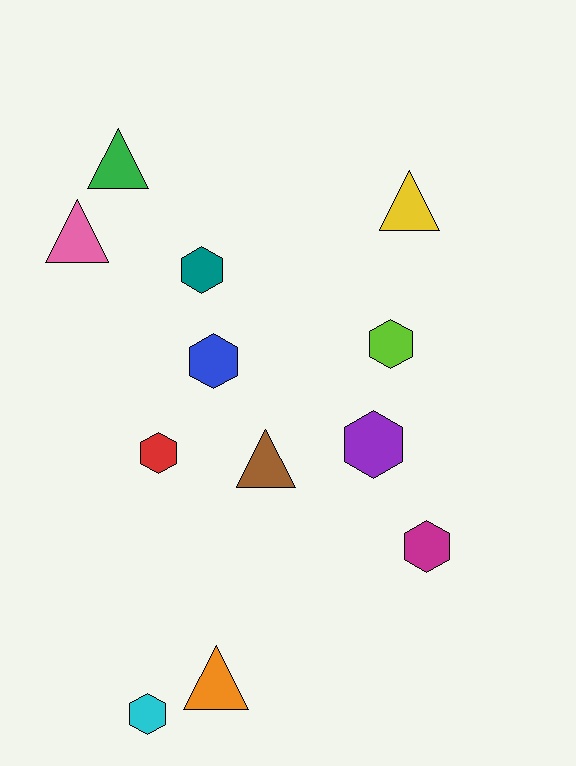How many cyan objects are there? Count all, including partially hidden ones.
There is 1 cyan object.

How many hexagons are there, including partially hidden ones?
There are 7 hexagons.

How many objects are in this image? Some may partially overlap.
There are 12 objects.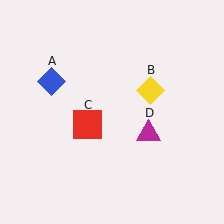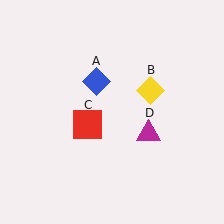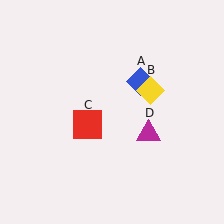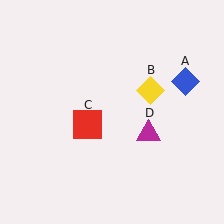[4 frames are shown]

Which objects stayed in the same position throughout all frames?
Yellow diamond (object B) and red square (object C) and magenta triangle (object D) remained stationary.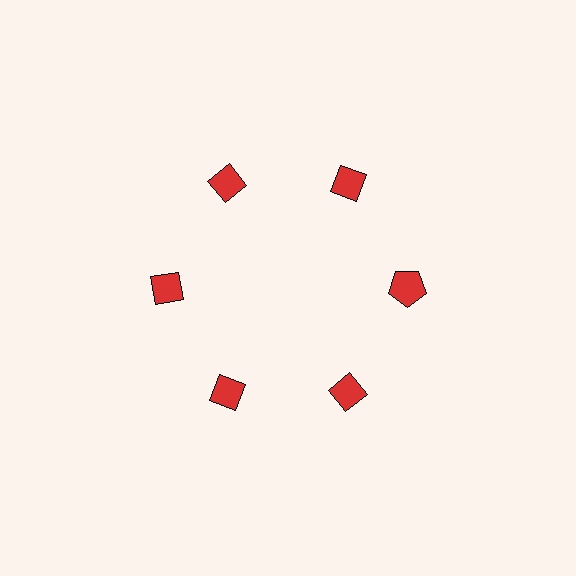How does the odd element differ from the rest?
It has a different shape: pentagon instead of diamond.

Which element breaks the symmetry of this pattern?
The red pentagon at roughly the 3 o'clock position breaks the symmetry. All other shapes are red diamonds.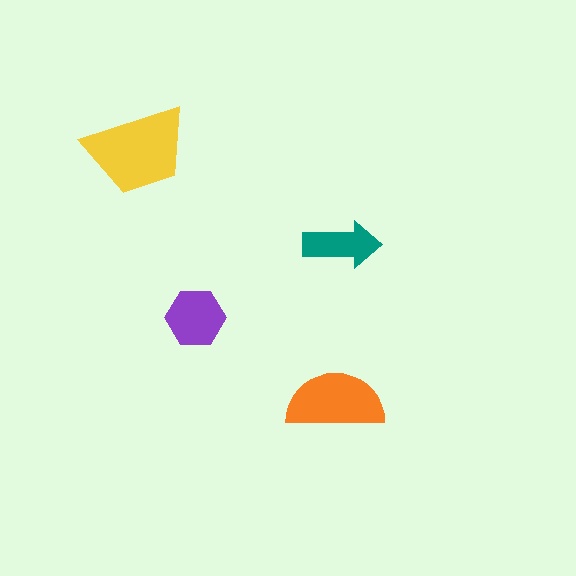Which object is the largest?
The yellow trapezoid.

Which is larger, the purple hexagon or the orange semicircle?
The orange semicircle.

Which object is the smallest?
The teal arrow.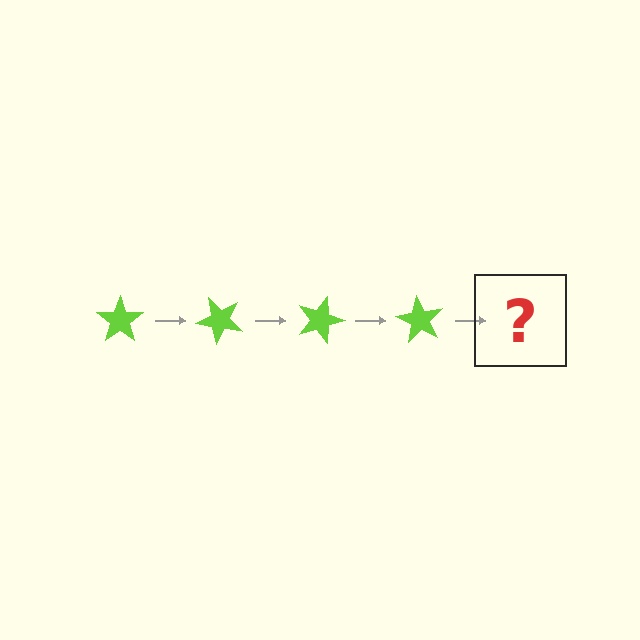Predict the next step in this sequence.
The next step is a lime star rotated 180 degrees.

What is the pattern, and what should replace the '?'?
The pattern is that the star rotates 45 degrees each step. The '?' should be a lime star rotated 180 degrees.